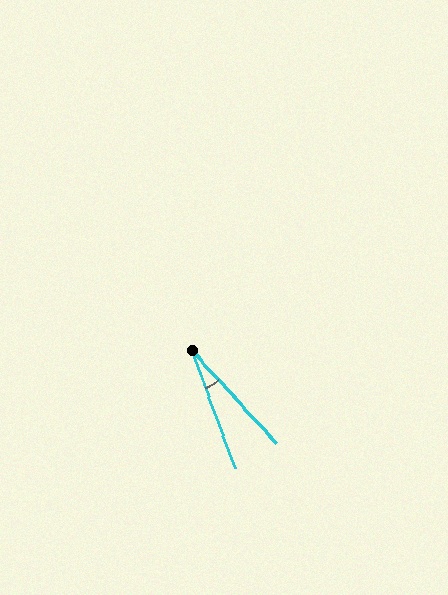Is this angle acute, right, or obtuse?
It is acute.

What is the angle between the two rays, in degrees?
Approximately 23 degrees.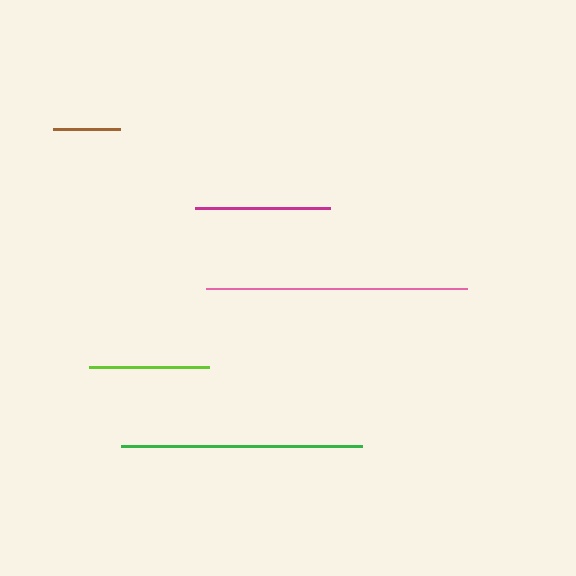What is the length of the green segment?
The green segment is approximately 241 pixels long.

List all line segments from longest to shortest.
From longest to shortest: pink, green, magenta, lime, brown.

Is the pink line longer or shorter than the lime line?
The pink line is longer than the lime line.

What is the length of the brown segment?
The brown segment is approximately 66 pixels long.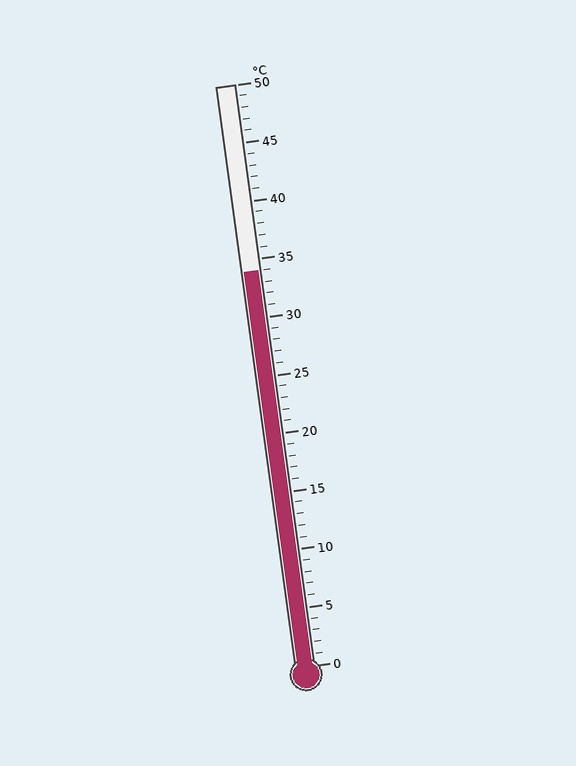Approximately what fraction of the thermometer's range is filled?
The thermometer is filled to approximately 70% of its range.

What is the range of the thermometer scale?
The thermometer scale ranges from 0°C to 50°C.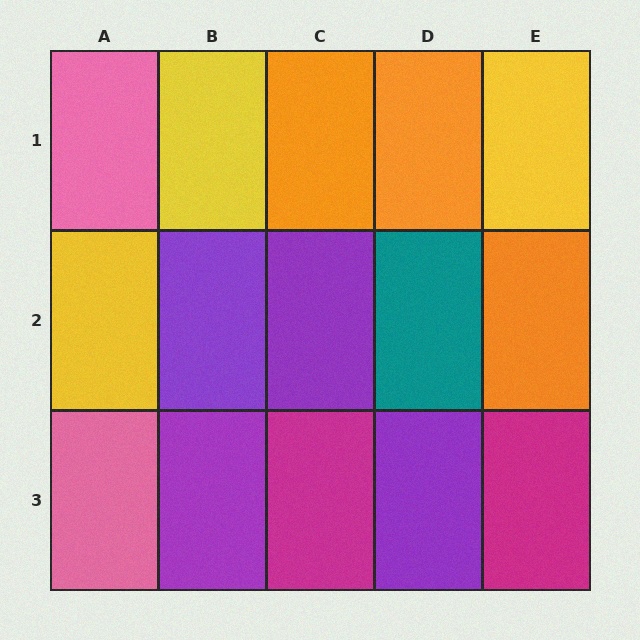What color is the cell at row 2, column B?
Purple.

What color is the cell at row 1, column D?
Orange.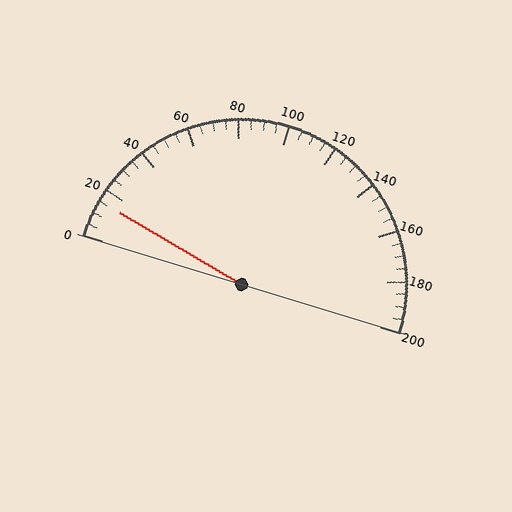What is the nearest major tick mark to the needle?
The nearest major tick mark is 20.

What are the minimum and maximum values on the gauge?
The gauge ranges from 0 to 200.